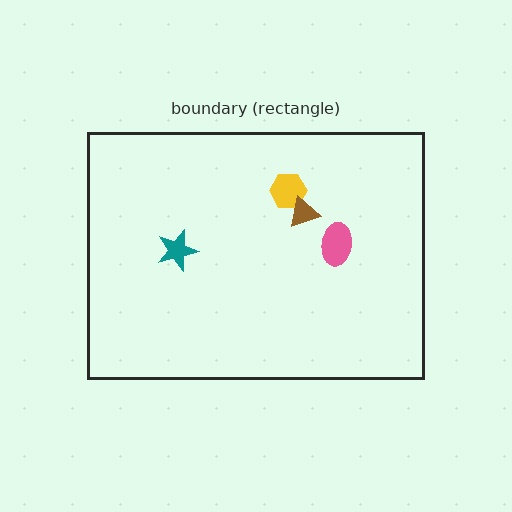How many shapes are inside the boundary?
4 inside, 0 outside.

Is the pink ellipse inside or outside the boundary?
Inside.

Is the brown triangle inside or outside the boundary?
Inside.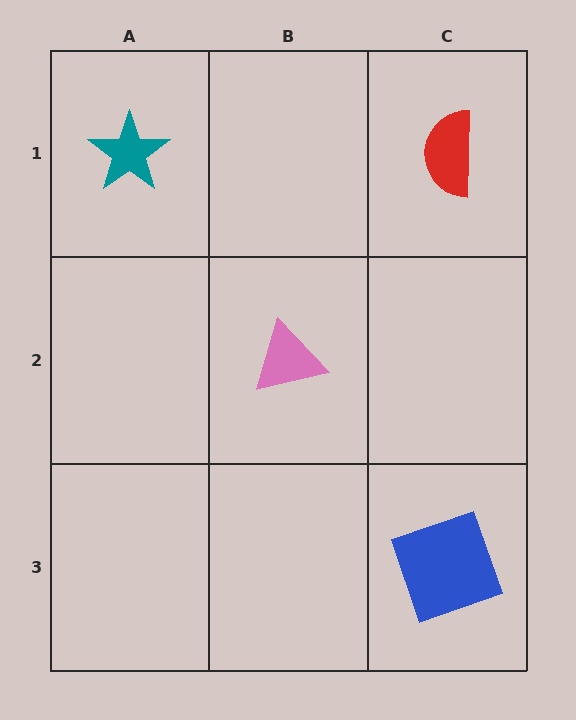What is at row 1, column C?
A red semicircle.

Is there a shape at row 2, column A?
No, that cell is empty.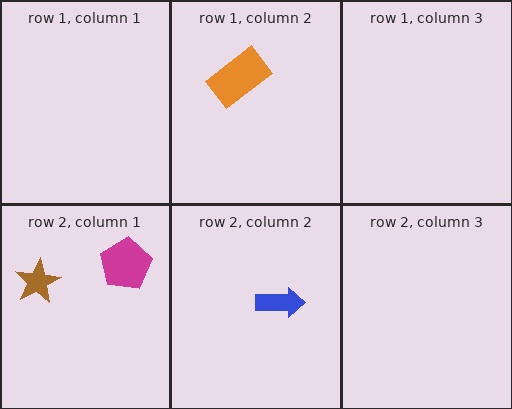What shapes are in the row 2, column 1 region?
The brown star, the magenta pentagon.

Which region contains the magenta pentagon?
The row 2, column 1 region.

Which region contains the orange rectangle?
The row 1, column 2 region.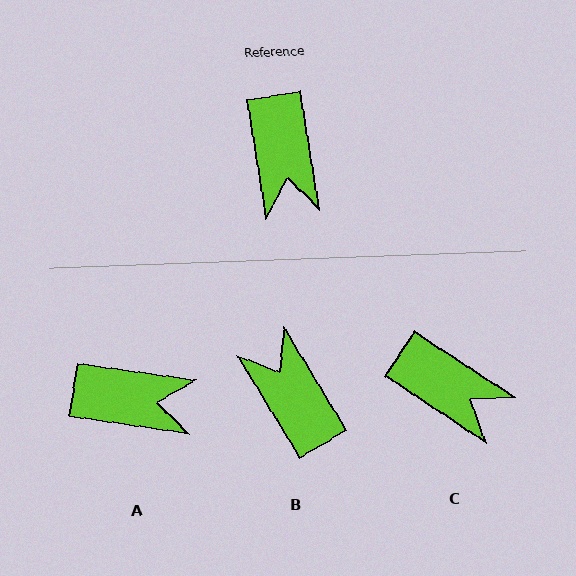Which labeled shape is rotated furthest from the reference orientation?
B, about 158 degrees away.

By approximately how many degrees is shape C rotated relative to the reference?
Approximately 47 degrees counter-clockwise.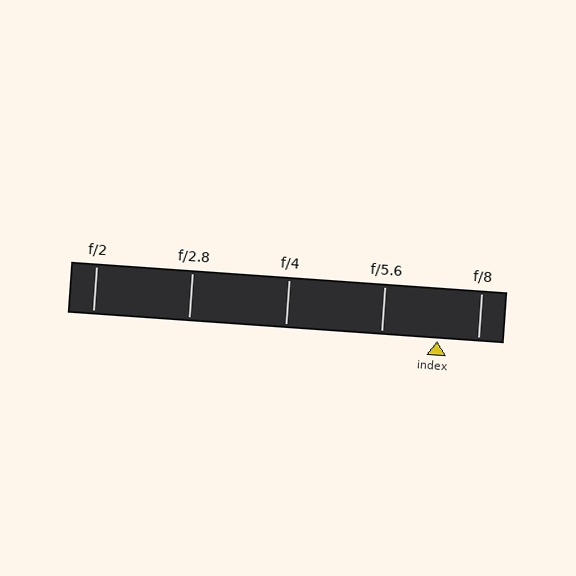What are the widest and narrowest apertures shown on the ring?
The widest aperture shown is f/2 and the narrowest is f/8.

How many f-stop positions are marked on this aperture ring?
There are 5 f-stop positions marked.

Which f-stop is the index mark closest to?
The index mark is closest to f/8.